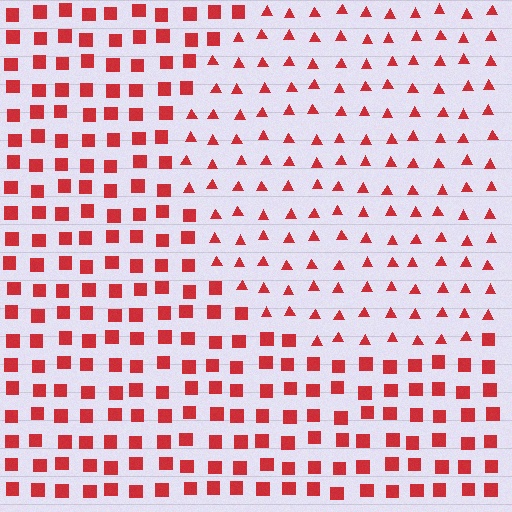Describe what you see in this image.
The image is filled with small red elements arranged in a uniform grid. A circle-shaped region contains triangles, while the surrounding area contains squares. The boundary is defined purely by the change in element shape.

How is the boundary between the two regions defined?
The boundary is defined by a change in element shape: triangles inside vs. squares outside. All elements share the same color and spacing.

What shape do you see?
I see a circle.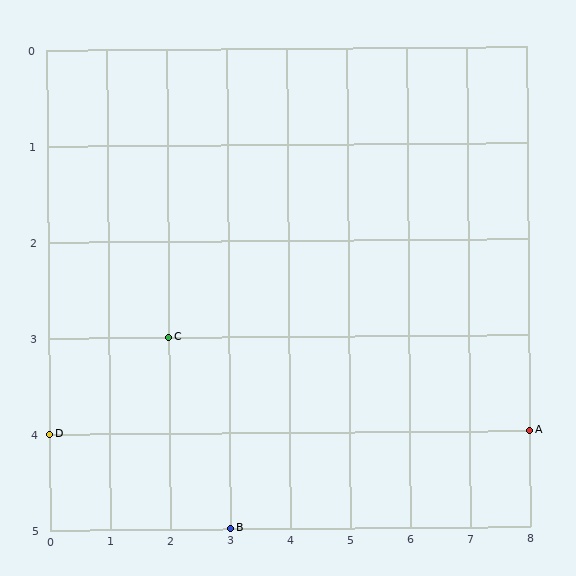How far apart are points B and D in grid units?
Points B and D are 3 columns and 1 row apart (about 3.2 grid units diagonally).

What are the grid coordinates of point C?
Point C is at grid coordinates (2, 3).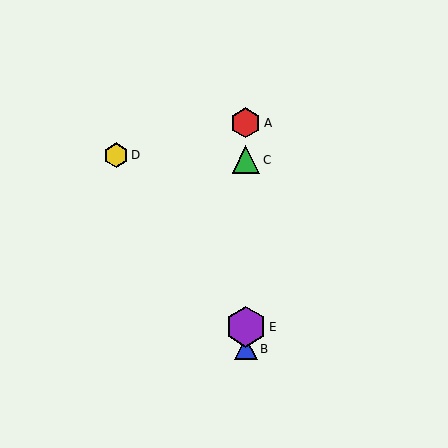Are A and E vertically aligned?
Yes, both are at x≈246.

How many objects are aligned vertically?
4 objects (A, B, C, E) are aligned vertically.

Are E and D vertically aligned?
No, E is at x≈246 and D is at x≈116.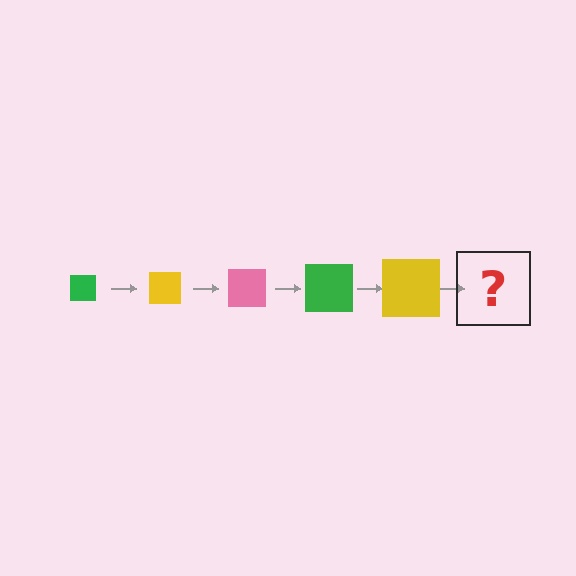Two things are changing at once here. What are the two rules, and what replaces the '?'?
The two rules are that the square grows larger each step and the color cycles through green, yellow, and pink. The '?' should be a pink square, larger than the previous one.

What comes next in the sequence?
The next element should be a pink square, larger than the previous one.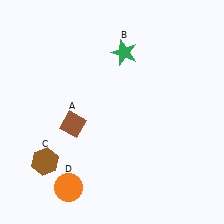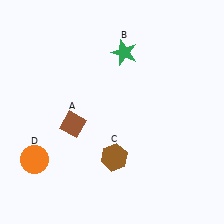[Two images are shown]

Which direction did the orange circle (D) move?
The orange circle (D) moved left.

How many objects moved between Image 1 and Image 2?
2 objects moved between the two images.